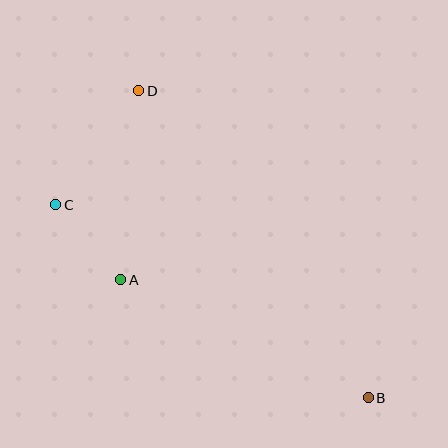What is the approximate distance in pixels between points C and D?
The distance between C and D is approximately 141 pixels.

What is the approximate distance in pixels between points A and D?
The distance between A and D is approximately 190 pixels.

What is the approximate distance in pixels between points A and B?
The distance between A and B is approximately 274 pixels.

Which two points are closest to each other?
Points A and C are closest to each other.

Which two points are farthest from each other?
Points B and D are farthest from each other.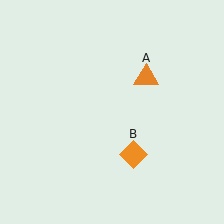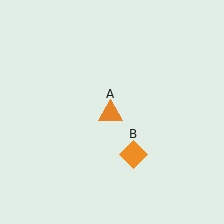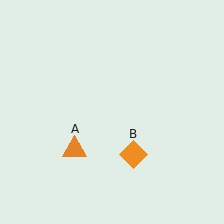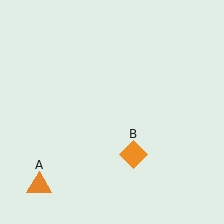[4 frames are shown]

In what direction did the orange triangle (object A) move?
The orange triangle (object A) moved down and to the left.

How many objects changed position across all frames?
1 object changed position: orange triangle (object A).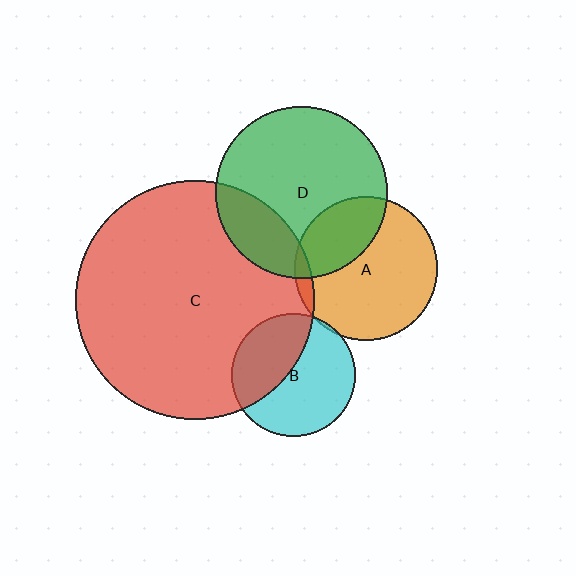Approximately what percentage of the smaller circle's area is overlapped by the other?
Approximately 5%.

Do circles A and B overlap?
Yes.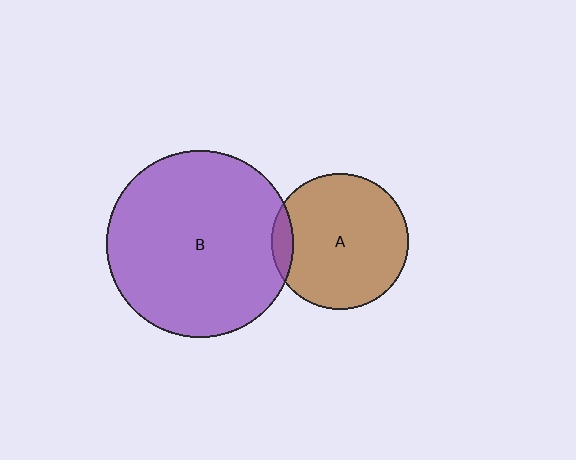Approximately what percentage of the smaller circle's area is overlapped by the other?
Approximately 10%.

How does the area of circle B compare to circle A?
Approximately 1.9 times.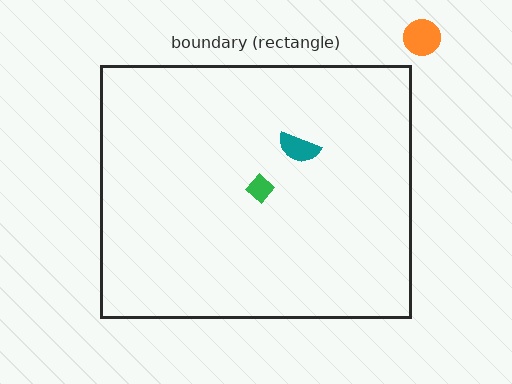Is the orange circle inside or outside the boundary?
Outside.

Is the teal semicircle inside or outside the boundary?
Inside.